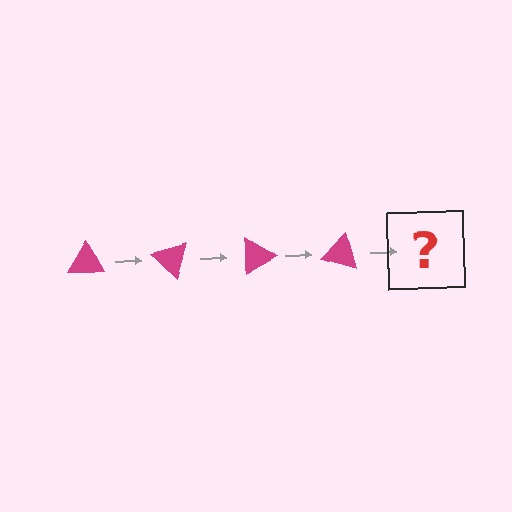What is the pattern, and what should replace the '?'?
The pattern is that the triangle rotates 45 degrees each step. The '?' should be a magenta triangle rotated 180 degrees.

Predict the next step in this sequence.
The next step is a magenta triangle rotated 180 degrees.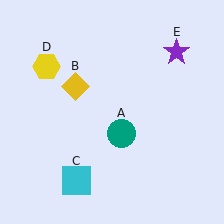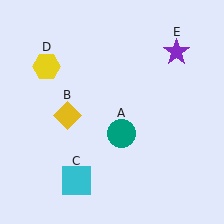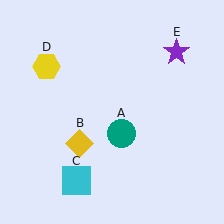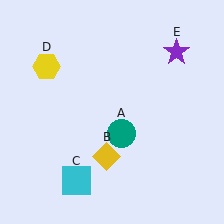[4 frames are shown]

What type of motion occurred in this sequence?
The yellow diamond (object B) rotated counterclockwise around the center of the scene.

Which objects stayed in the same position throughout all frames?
Teal circle (object A) and cyan square (object C) and yellow hexagon (object D) and purple star (object E) remained stationary.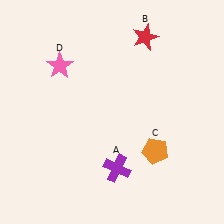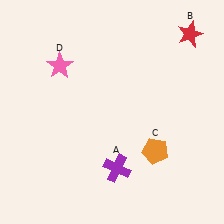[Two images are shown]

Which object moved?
The red star (B) moved right.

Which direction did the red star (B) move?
The red star (B) moved right.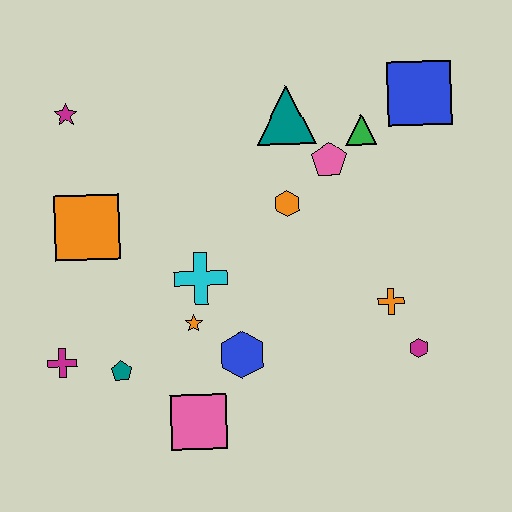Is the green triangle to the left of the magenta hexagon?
Yes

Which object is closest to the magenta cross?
The teal pentagon is closest to the magenta cross.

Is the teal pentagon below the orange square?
Yes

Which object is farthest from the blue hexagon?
The blue square is farthest from the blue hexagon.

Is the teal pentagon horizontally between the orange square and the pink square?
Yes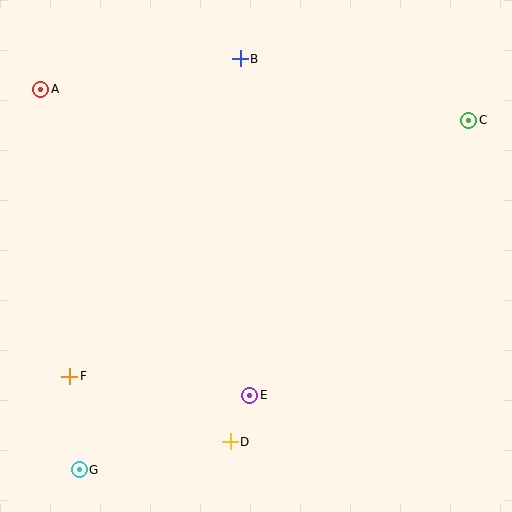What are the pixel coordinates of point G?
Point G is at (79, 470).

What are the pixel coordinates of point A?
Point A is at (41, 89).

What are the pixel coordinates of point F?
Point F is at (70, 376).